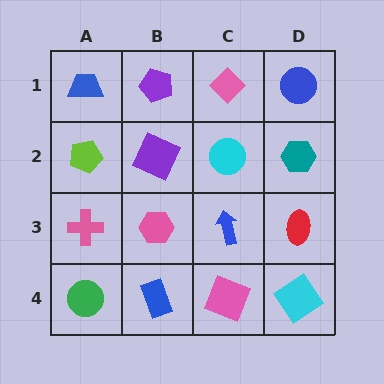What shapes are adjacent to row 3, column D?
A teal hexagon (row 2, column D), a cyan diamond (row 4, column D), a blue arrow (row 3, column C).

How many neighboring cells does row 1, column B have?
3.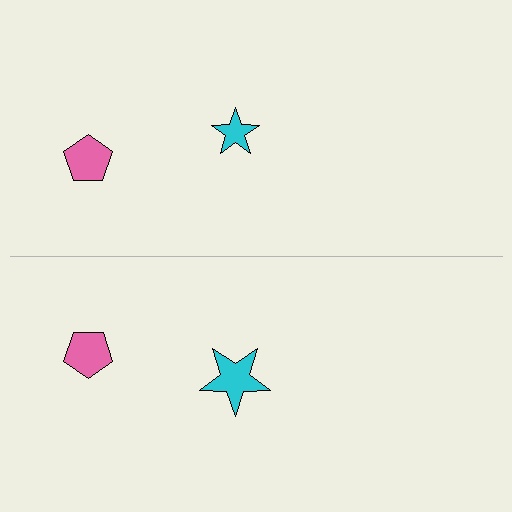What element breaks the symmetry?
The cyan star on the bottom side has a different size than its mirror counterpart.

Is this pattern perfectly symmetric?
No, the pattern is not perfectly symmetric. The cyan star on the bottom side has a different size than its mirror counterpart.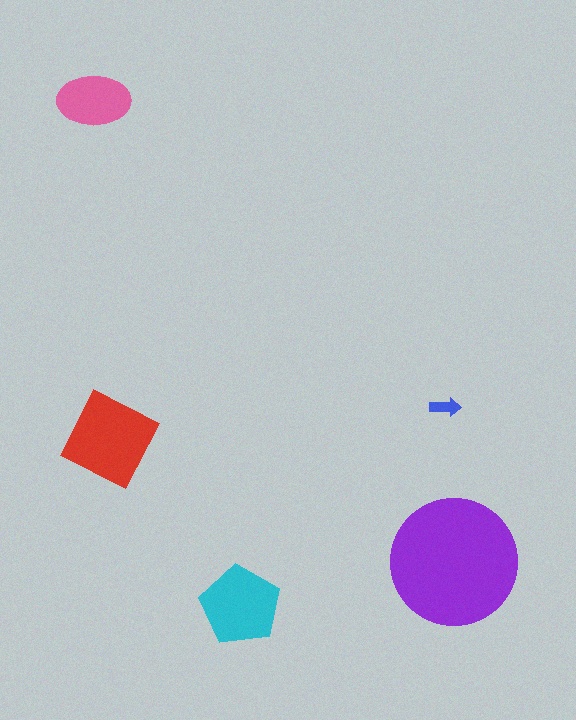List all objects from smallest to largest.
The blue arrow, the pink ellipse, the cyan pentagon, the red diamond, the purple circle.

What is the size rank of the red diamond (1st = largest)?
2nd.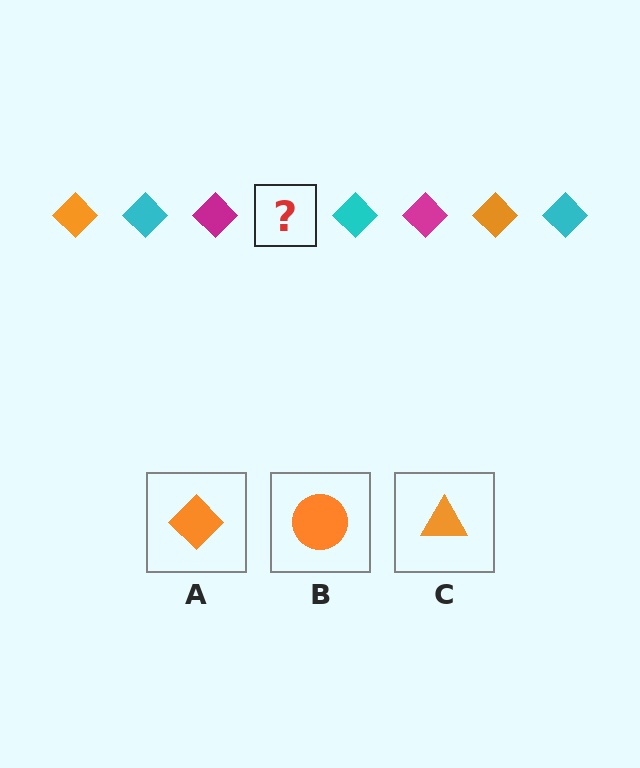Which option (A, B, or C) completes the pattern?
A.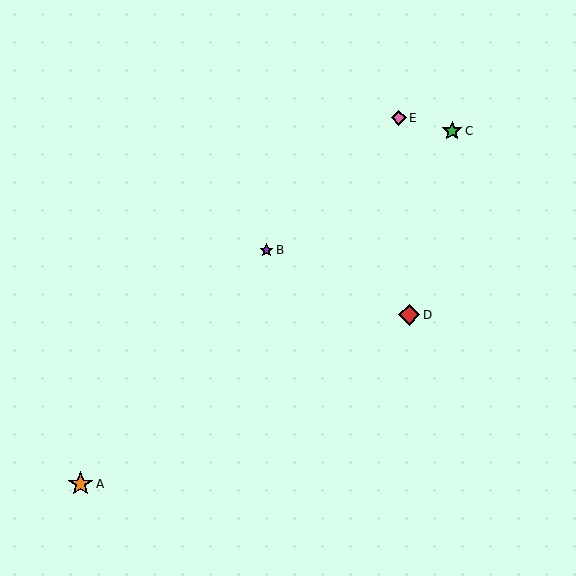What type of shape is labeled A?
Shape A is an orange star.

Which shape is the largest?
The orange star (labeled A) is the largest.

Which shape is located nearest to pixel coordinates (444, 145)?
The green star (labeled C) at (452, 131) is nearest to that location.